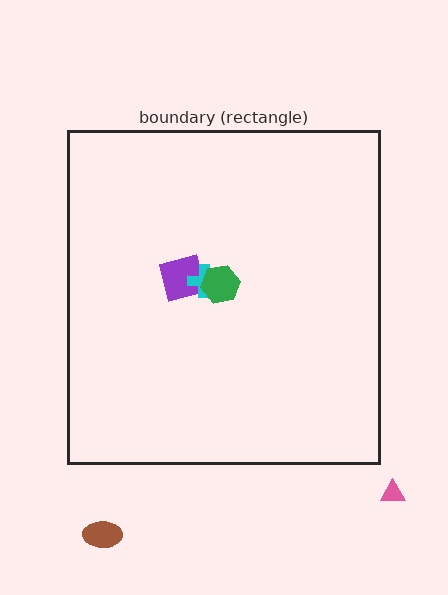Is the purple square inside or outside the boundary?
Inside.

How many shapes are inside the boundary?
3 inside, 2 outside.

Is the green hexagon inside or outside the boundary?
Inside.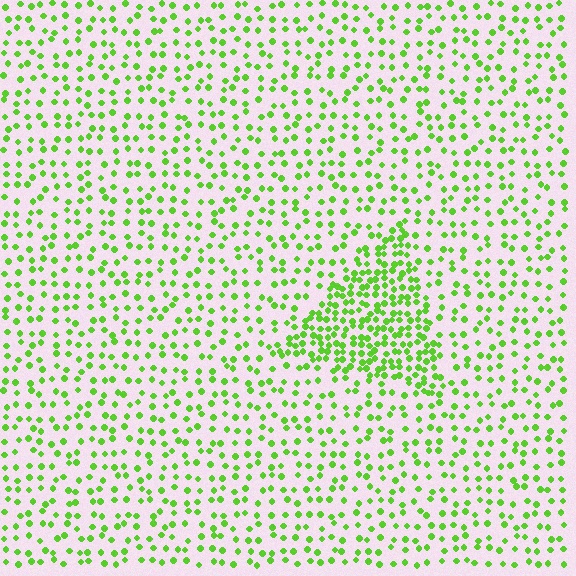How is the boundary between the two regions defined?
The boundary is defined by a change in element density (approximately 2.2x ratio). All elements are the same color, size, and shape.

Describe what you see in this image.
The image contains small lime elements arranged at two different densities. A triangle-shaped region is visible where the elements are more densely packed than the surrounding area.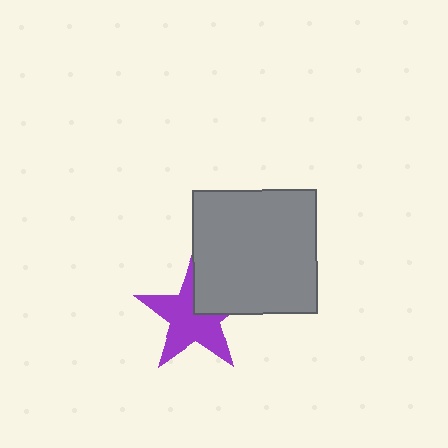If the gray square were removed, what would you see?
You would see the complete purple star.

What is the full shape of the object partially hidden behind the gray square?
The partially hidden object is a purple star.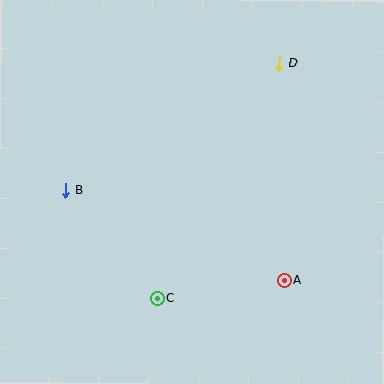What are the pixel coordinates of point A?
Point A is at (284, 280).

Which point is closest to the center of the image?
Point C at (157, 298) is closest to the center.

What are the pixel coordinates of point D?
Point D is at (279, 63).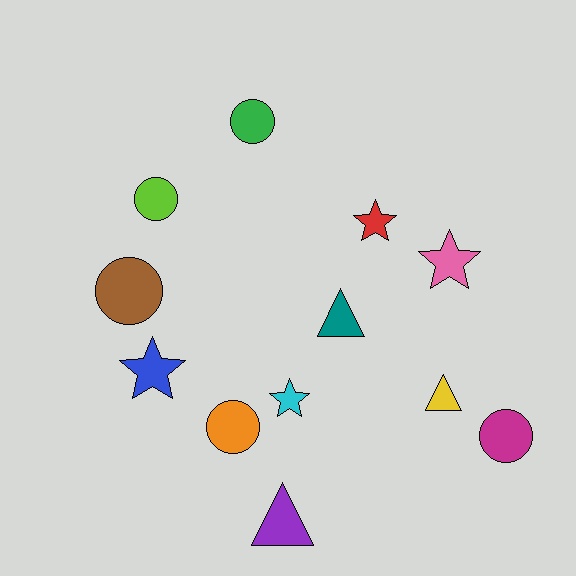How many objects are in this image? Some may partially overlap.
There are 12 objects.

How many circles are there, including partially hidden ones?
There are 5 circles.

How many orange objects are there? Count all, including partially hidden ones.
There is 1 orange object.